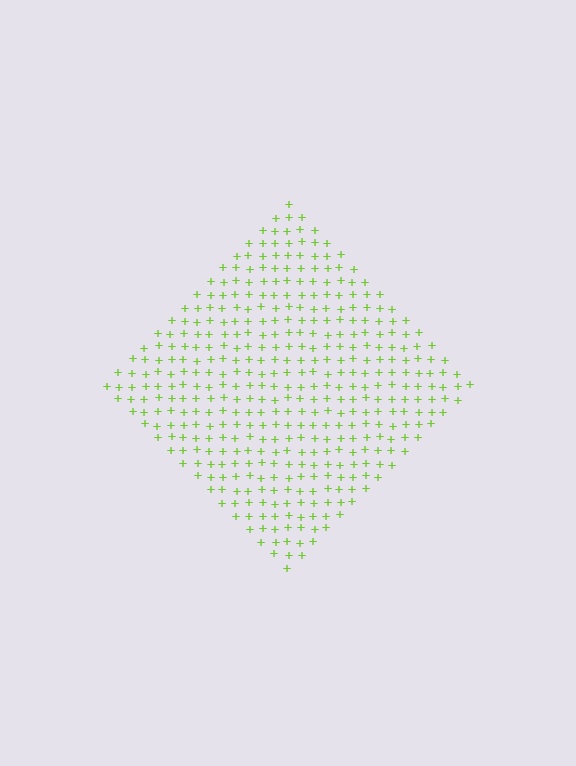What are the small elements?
The small elements are plus signs.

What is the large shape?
The large shape is a diamond.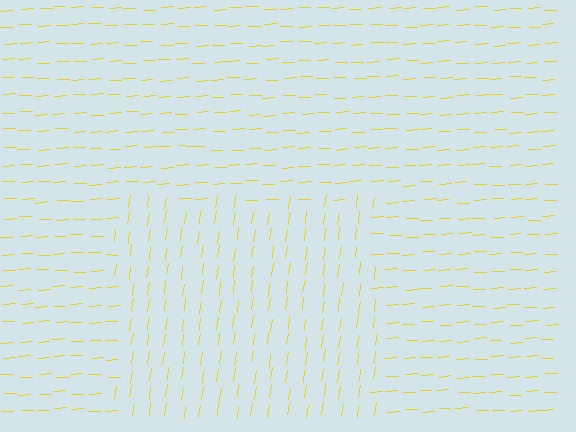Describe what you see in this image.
The image is filled with small yellow line segments. A rectangle region in the image has lines oriented differently from the surrounding lines, creating a visible texture boundary.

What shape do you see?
I see a rectangle.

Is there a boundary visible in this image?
Yes, there is a texture boundary formed by a change in line orientation.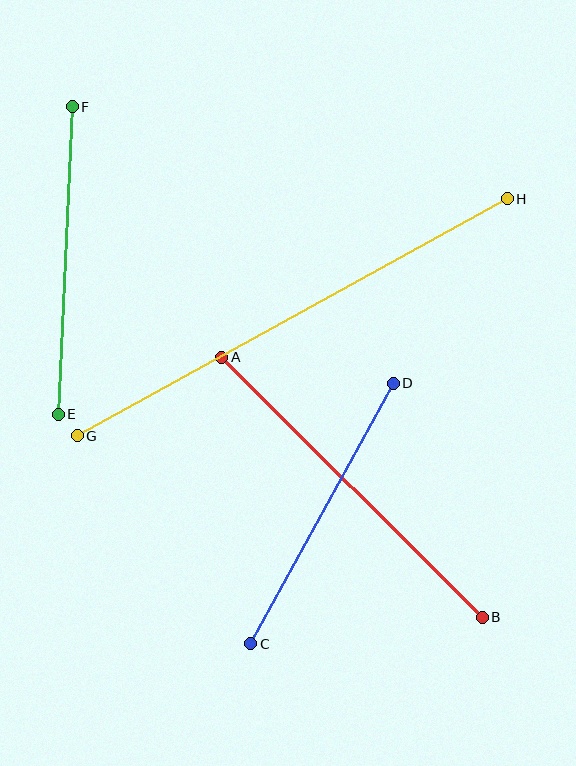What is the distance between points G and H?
The distance is approximately 491 pixels.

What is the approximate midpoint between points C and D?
The midpoint is at approximately (322, 514) pixels.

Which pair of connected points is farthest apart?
Points G and H are farthest apart.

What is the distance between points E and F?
The distance is approximately 308 pixels.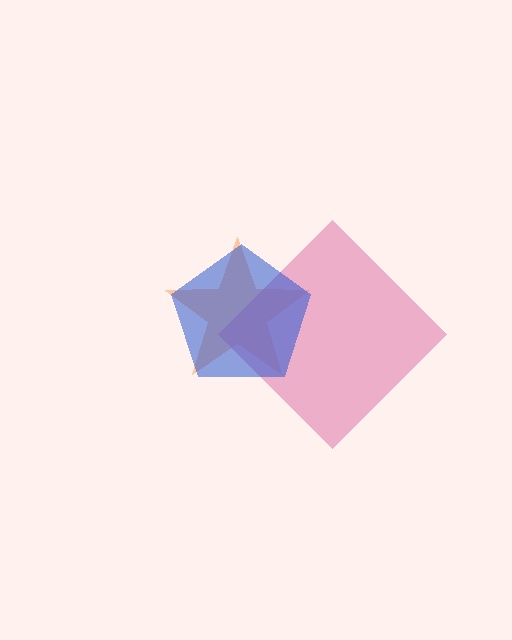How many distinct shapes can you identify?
There are 3 distinct shapes: an orange star, a pink diamond, a blue pentagon.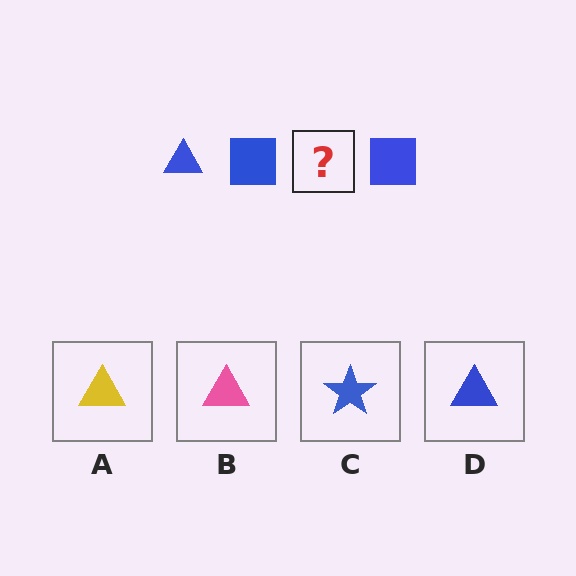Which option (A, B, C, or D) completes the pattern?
D.